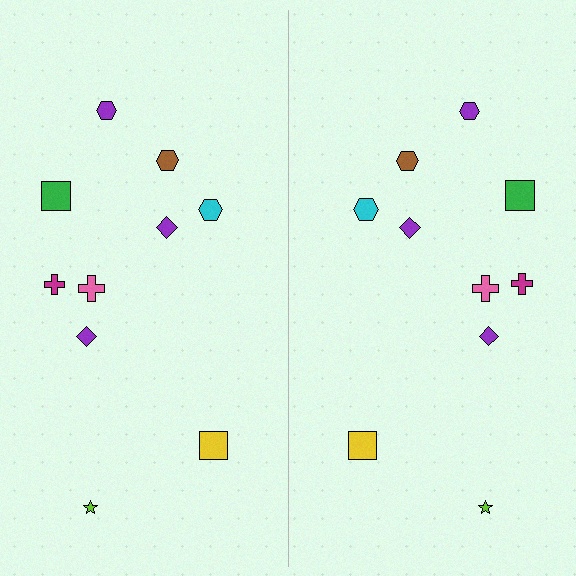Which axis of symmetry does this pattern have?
The pattern has a vertical axis of symmetry running through the center of the image.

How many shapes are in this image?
There are 20 shapes in this image.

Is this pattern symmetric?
Yes, this pattern has bilateral (reflection) symmetry.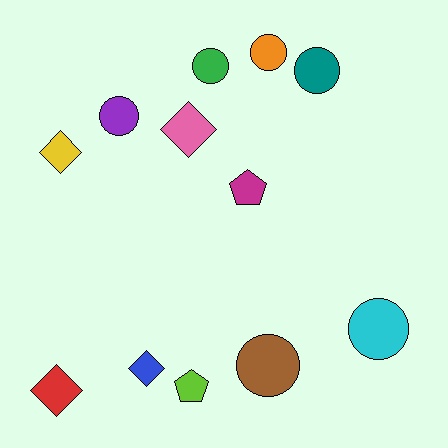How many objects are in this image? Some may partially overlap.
There are 12 objects.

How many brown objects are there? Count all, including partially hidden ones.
There is 1 brown object.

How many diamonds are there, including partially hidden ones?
There are 4 diamonds.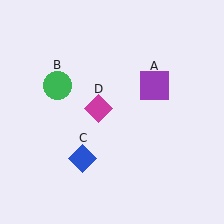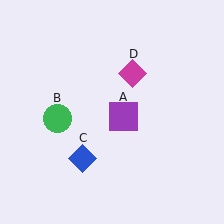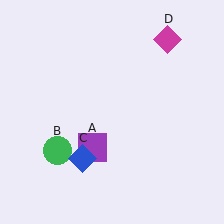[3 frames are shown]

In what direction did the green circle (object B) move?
The green circle (object B) moved down.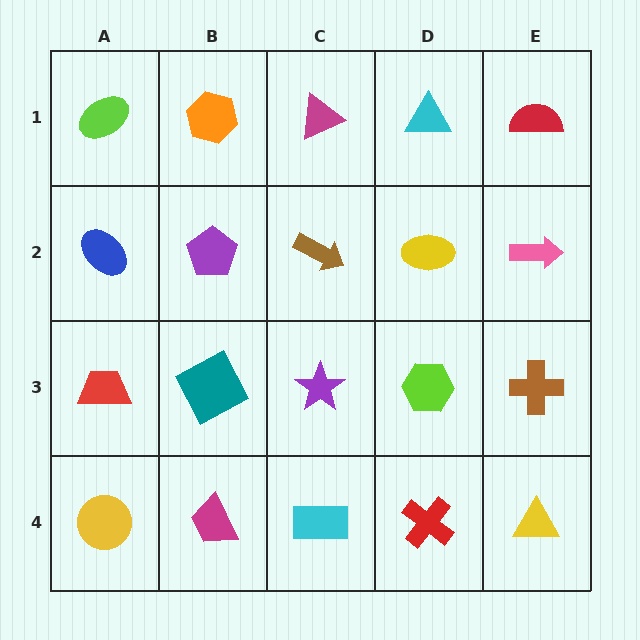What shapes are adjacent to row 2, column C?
A magenta triangle (row 1, column C), a purple star (row 3, column C), a purple pentagon (row 2, column B), a yellow ellipse (row 2, column D).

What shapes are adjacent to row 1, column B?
A purple pentagon (row 2, column B), a lime ellipse (row 1, column A), a magenta triangle (row 1, column C).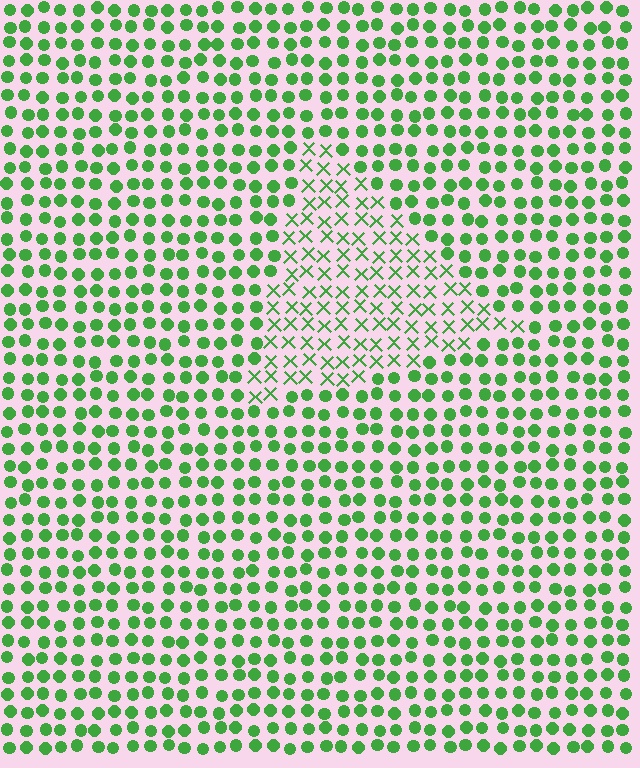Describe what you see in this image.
The image is filled with small green elements arranged in a uniform grid. A triangle-shaped region contains X marks, while the surrounding area contains circles. The boundary is defined purely by the change in element shape.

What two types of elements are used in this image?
The image uses X marks inside the triangle region and circles outside it.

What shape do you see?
I see a triangle.